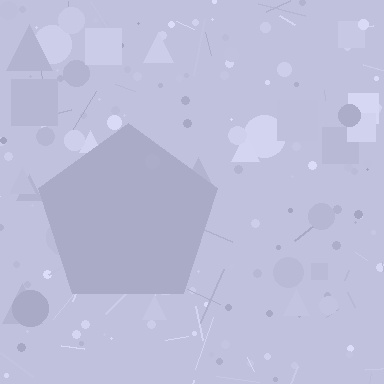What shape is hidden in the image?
A pentagon is hidden in the image.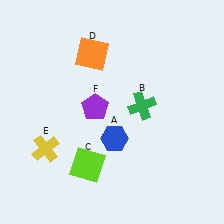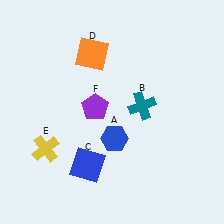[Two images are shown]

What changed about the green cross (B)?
In Image 1, B is green. In Image 2, it changed to teal.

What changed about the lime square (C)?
In Image 1, C is lime. In Image 2, it changed to blue.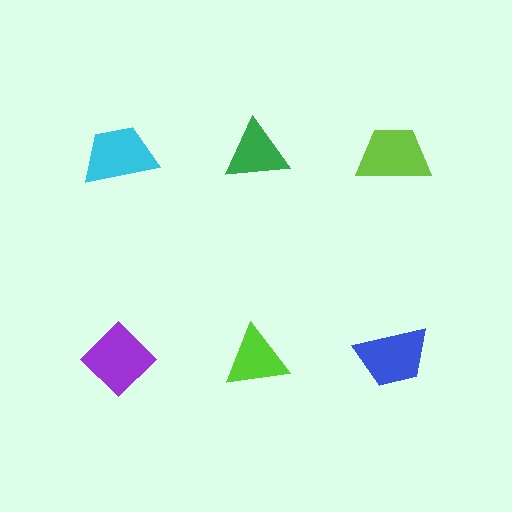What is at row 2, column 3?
A blue trapezoid.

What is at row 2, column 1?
A purple diamond.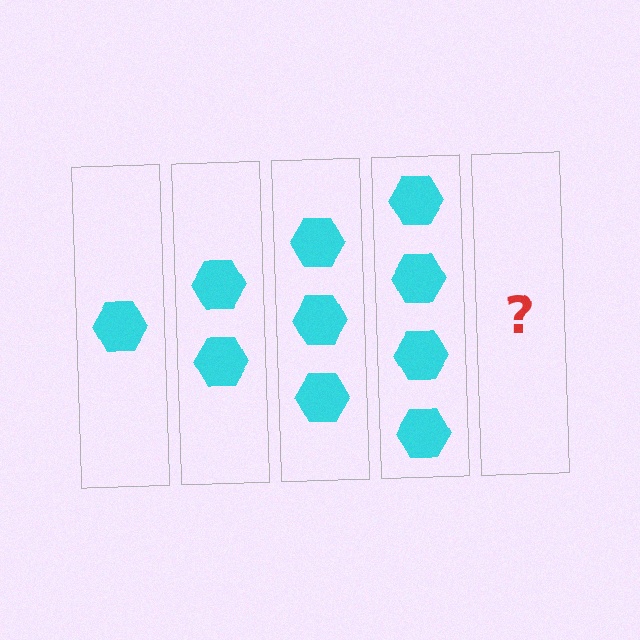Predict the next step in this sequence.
The next step is 5 hexagons.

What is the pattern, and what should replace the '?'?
The pattern is that each step adds one more hexagon. The '?' should be 5 hexagons.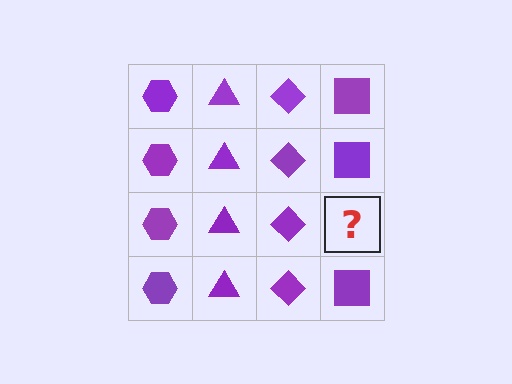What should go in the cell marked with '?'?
The missing cell should contain a purple square.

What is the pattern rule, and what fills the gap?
The rule is that each column has a consistent shape. The gap should be filled with a purple square.